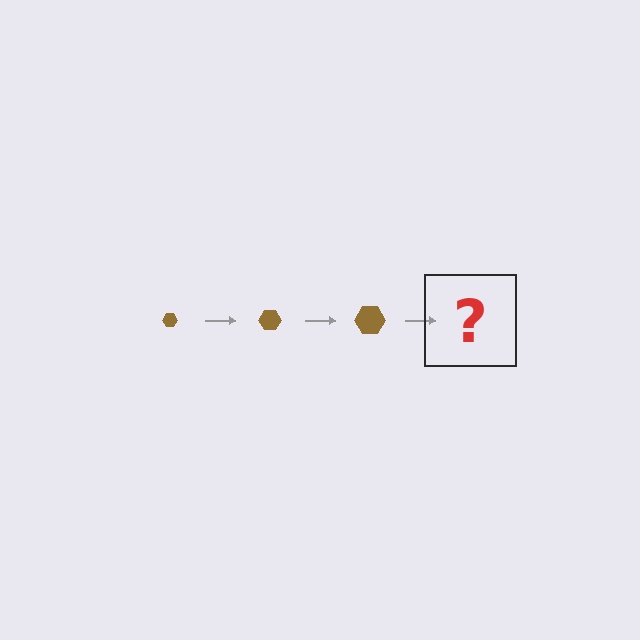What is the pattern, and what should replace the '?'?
The pattern is that the hexagon gets progressively larger each step. The '?' should be a brown hexagon, larger than the previous one.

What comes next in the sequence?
The next element should be a brown hexagon, larger than the previous one.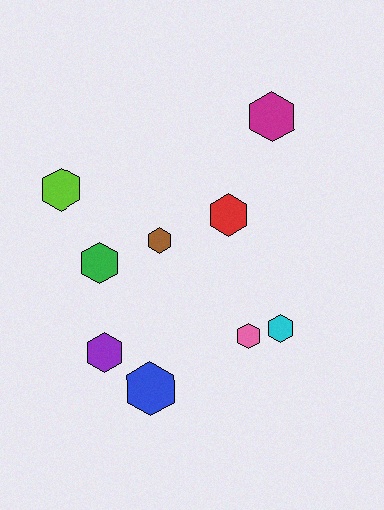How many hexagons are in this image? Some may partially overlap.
There are 9 hexagons.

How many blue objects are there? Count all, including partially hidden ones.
There is 1 blue object.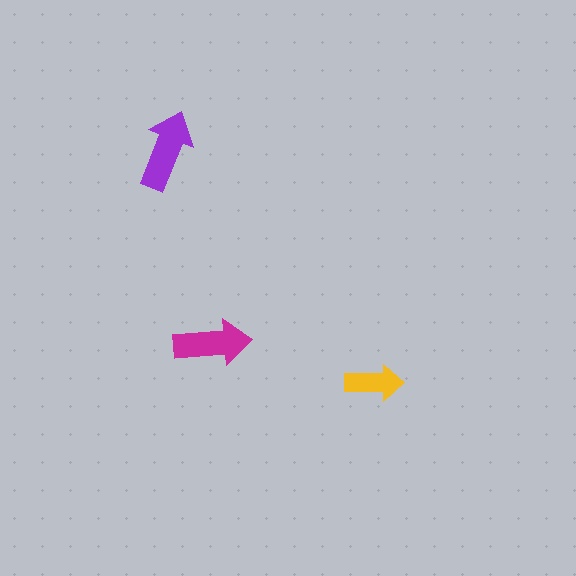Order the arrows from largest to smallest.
the purple one, the magenta one, the yellow one.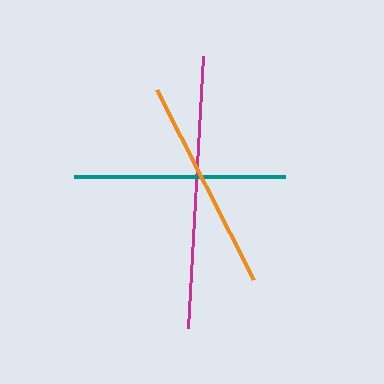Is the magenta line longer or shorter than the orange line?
The magenta line is longer than the orange line.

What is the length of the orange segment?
The orange segment is approximately 213 pixels long.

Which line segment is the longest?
The magenta line is the longest at approximately 272 pixels.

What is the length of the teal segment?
The teal segment is approximately 212 pixels long.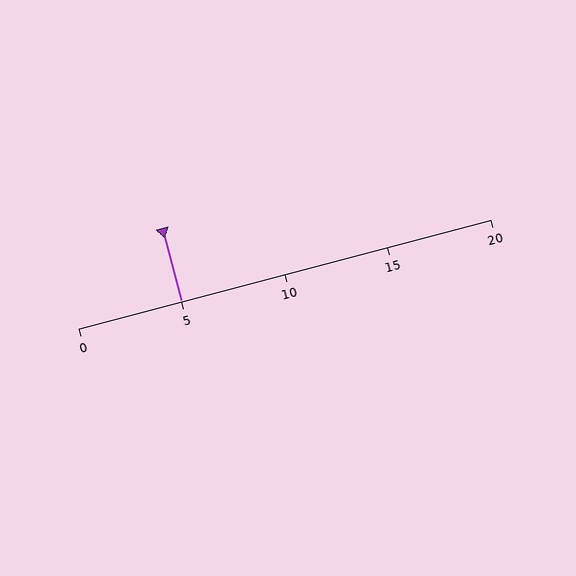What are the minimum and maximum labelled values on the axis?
The axis runs from 0 to 20.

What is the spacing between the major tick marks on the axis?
The major ticks are spaced 5 apart.